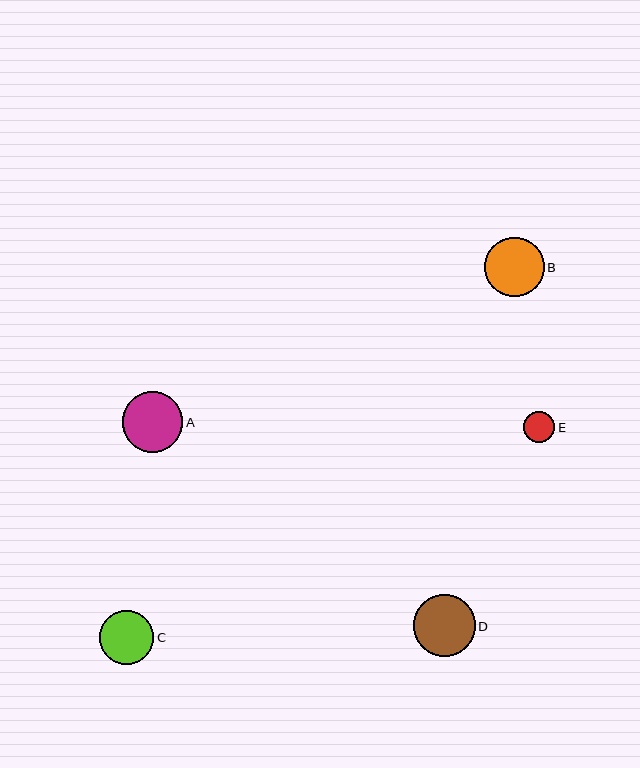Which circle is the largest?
Circle D is the largest with a size of approximately 61 pixels.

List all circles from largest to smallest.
From largest to smallest: D, A, B, C, E.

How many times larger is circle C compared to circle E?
Circle C is approximately 1.7 times the size of circle E.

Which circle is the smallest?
Circle E is the smallest with a size of approximately 31 pixels.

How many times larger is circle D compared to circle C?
Circle D is approximately 1.1 times the size of circle C.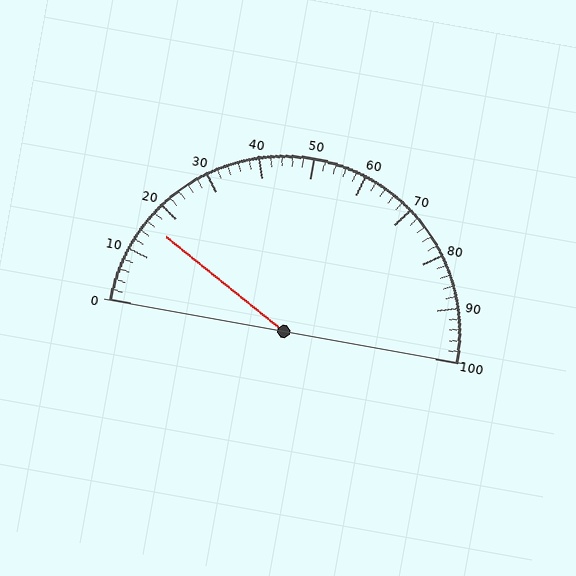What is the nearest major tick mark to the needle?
The nearest major tick mark is 20.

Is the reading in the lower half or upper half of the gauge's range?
The reading is in the lower half of the range (0 to 100).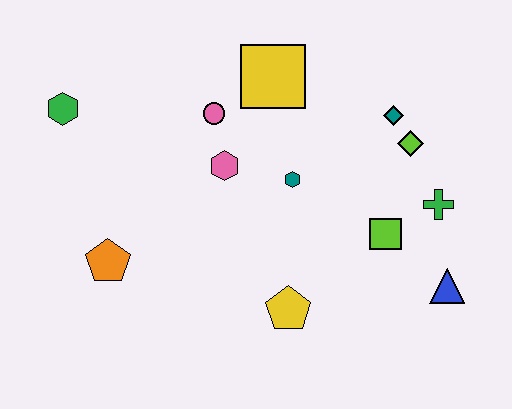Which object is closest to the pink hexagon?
The pink circle is closest to the pink hexagon.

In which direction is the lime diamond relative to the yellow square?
The lime diamond is to the right of the yellow square.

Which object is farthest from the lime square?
The green hexagon is farthest from the lime square.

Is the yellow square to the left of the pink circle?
No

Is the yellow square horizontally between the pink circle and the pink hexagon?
No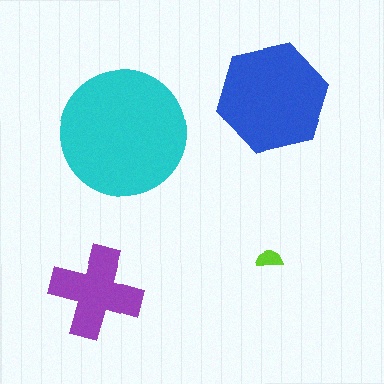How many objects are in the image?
There are 4 objects in the image.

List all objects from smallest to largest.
The lime semicircle, the purple cross, the blue hexagon, the cyan circle.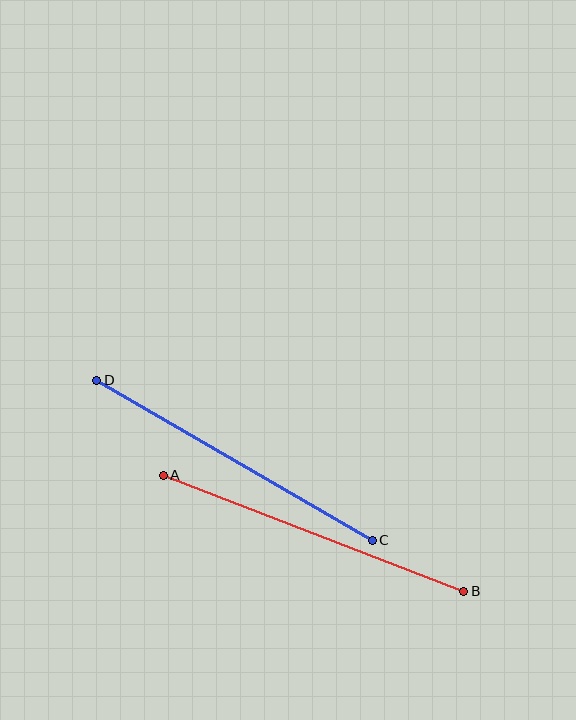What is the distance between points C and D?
The distance is approximately 319 pixels.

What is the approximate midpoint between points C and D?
The midpoint is at approximately (234, 460) pixels.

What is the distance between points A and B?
The distance is approximately 322 pixels.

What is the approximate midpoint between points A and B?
The midpoint is at approximately (314, 533) pixels.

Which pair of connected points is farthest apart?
Points A and B are farthest apart.